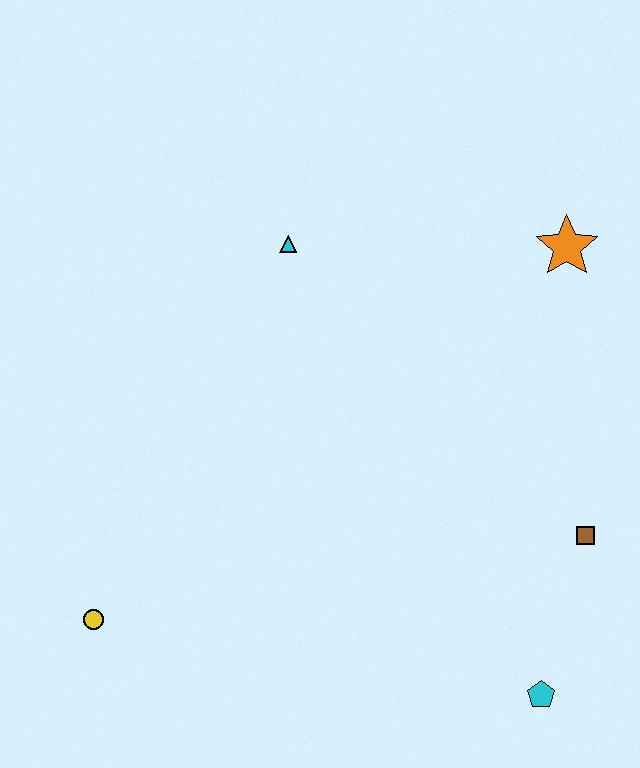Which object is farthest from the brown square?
The yellow circle is farthest from the brown square.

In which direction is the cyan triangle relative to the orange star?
The cyan triangle is to the left of the orange star.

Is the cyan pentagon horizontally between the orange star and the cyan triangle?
Yes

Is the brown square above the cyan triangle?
No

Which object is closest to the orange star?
The cyan triangle is closest to the orange star.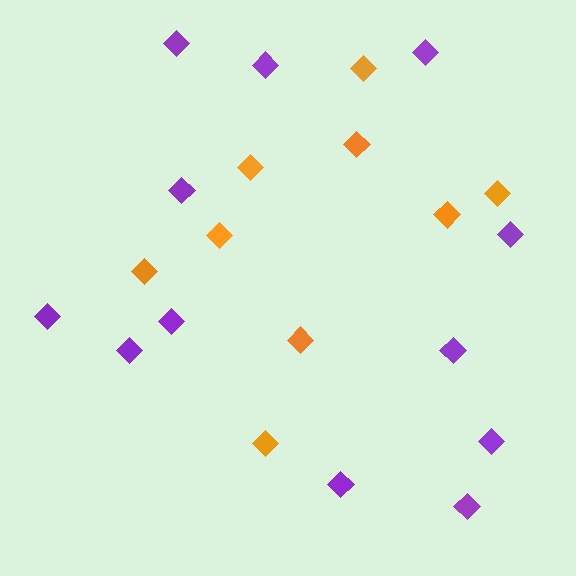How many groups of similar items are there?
There are 2 groups: one group of orange diamonds (9) and one group of purple diamonds (12).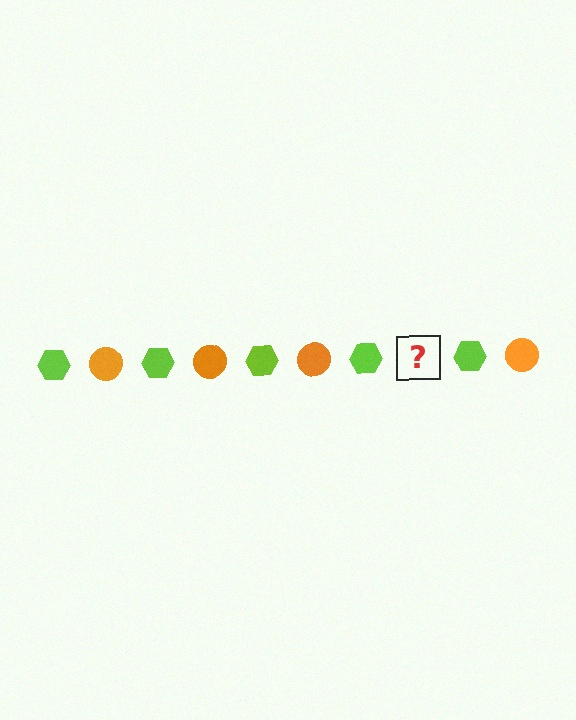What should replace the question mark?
The question mark should be replaced with an orange circle.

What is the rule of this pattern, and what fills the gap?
The rule is that the pattern alternates between lime hexagon and orange circle. The gap should be filled with an orange circle.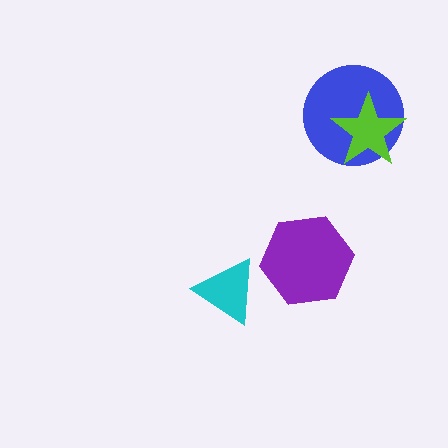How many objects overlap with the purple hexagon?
0 objects overlap with the purple hexagon.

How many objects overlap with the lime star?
1 object overlaps with the lime star.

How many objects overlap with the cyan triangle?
0 objects overlap with the cyan triangle.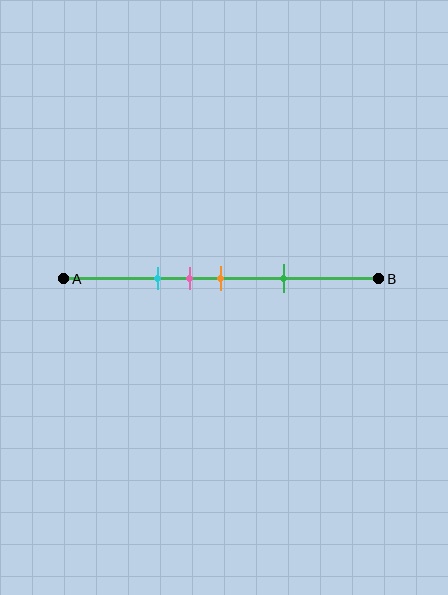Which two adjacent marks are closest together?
The pink and orange marks are the closest adjacent pair.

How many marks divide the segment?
There are 4 marks dividing the segment.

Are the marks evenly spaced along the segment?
No, the marks are not evenly spaced.